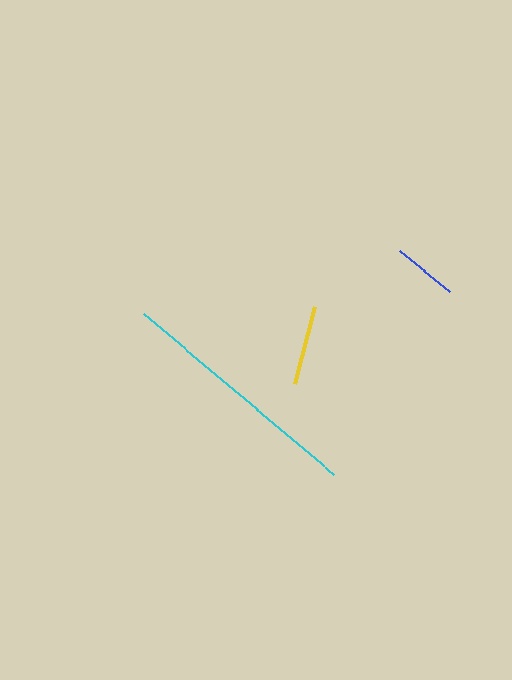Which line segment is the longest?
The cyan line is the longest at approximately 249 pixels.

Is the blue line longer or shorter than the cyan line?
The cyan line is longer than the blue line.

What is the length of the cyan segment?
The cyan segment is approximately 249 pixels long.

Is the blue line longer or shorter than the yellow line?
The yellow line is longer than the blue line.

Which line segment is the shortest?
The blue line is the shortest at approximately 65 pixels.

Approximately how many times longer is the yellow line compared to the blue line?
The yellow line is approximately 1.2 times the length of the blue line.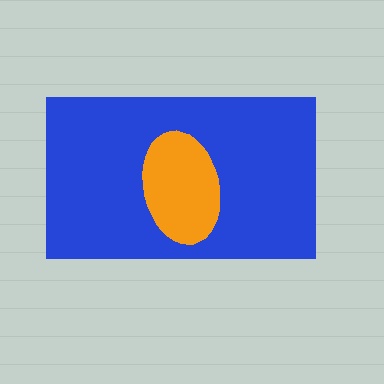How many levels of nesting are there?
2.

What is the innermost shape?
The orange ellipse.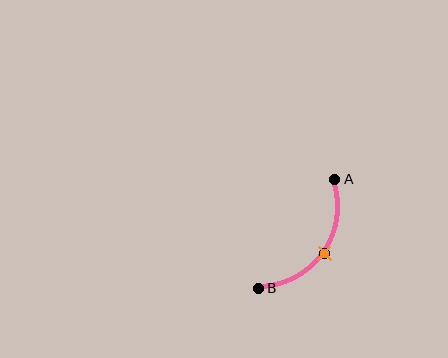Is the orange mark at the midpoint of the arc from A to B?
Yes. The orange mark lies on the arc at equal arc-length from both A and B — it is the arc midpoint.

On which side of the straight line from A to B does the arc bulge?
The arc bulges below and to the right of the straight line connecting A and B.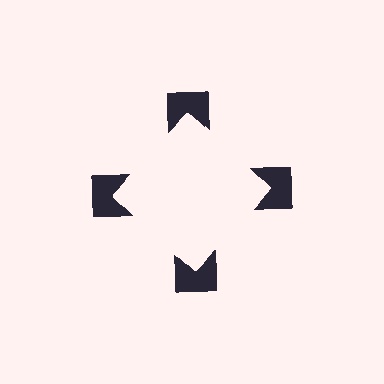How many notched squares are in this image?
There are 4 — one at each vertex of the illusory square.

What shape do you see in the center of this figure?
An illusory square — its edges are inferred from the aligned wedge cuts in the notched squares, not physically drawn.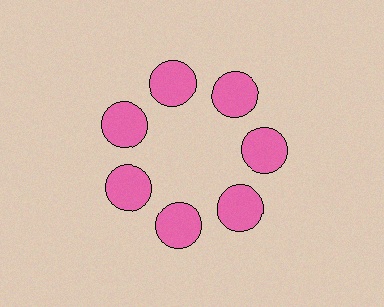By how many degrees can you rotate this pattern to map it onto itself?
The pattern maps onto itself every 51 degrees of rotation.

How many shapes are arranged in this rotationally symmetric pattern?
There are 7 shapes, arranged in 7 groups of 1.